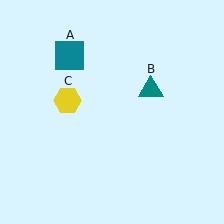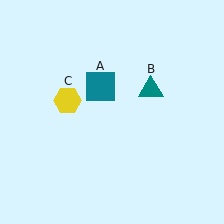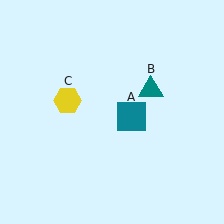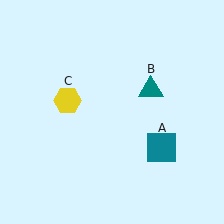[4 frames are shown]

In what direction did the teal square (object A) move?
The teal square (object A) moved down and to the right.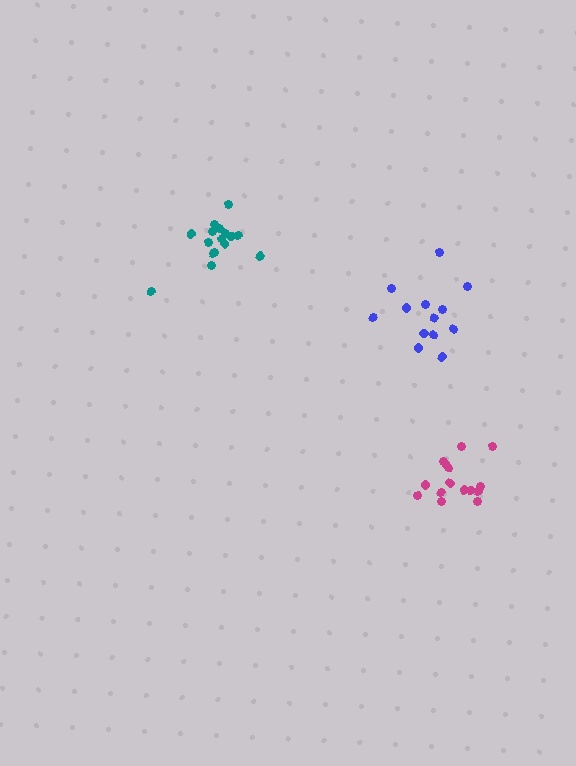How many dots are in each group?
Group 1: 15 dots, Group 2: 16 dots, Group 3: 13 dots (44 total).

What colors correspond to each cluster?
The clusters are colored: magenta, teal, blue.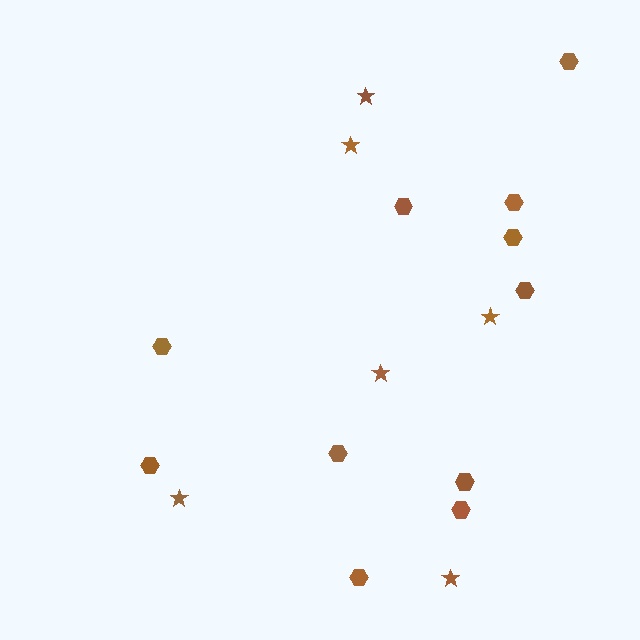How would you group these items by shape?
There are 2 groups: one group of hexagons (11) and one group of stars (6).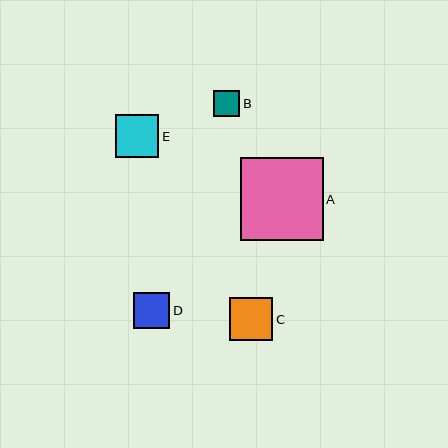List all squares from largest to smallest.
From largest to smallest: A, C, E, D, B.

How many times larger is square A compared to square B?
Square A is approximately 3.2 times the size of square B.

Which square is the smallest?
Square B is the smallest with a size of approximately 26 pixels.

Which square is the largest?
Square A is the largest with a size of approximately 82 pixels.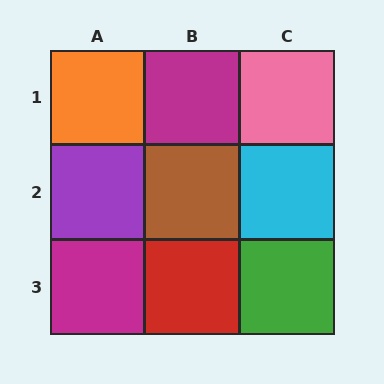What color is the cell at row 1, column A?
Orange.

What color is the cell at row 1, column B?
Magenta.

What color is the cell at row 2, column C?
Cyan.